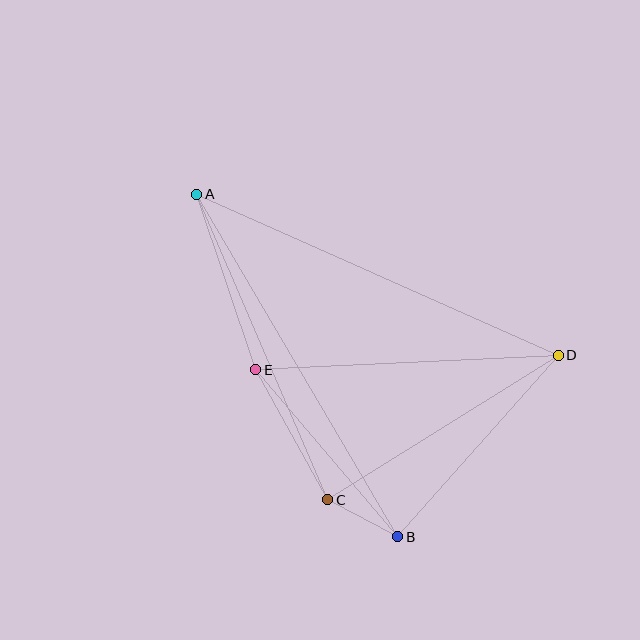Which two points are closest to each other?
Points B and C are closest to each other.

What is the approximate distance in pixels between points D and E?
The distance between D and E is approximately 303 pixels.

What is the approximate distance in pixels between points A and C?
The distance between A and C is approximately 333 pixels.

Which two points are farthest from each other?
Points A and B are farthest from each other.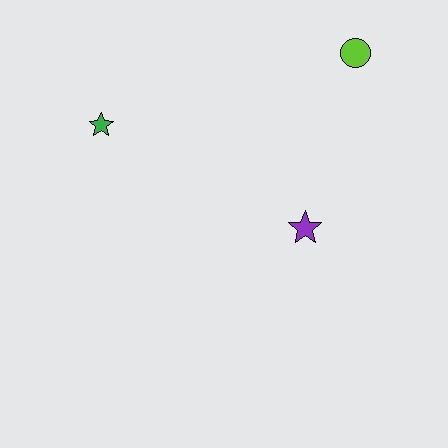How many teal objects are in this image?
There are no teal objects.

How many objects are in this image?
There are 3 objects.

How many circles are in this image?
There is 1 circle.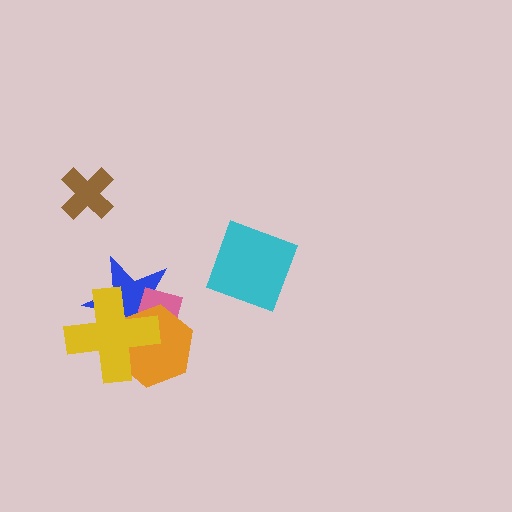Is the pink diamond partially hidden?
Yes, it is partially covered by another shape.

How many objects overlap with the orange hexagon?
3 objects overlap with the orange hexagon.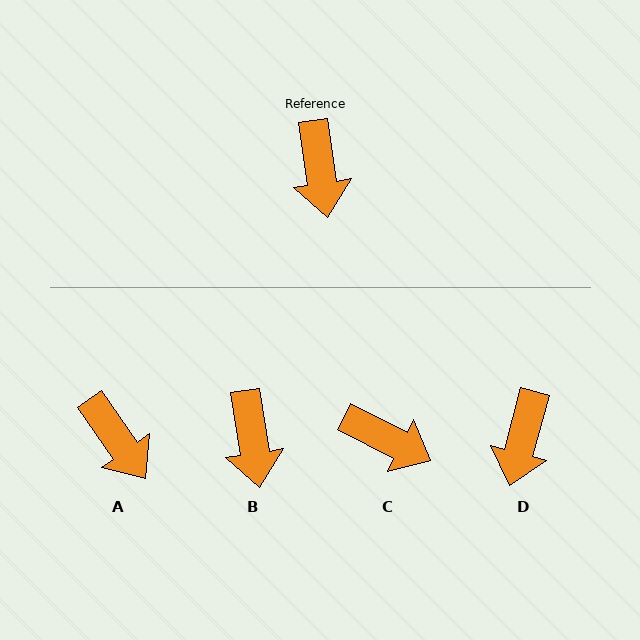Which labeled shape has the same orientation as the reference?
B.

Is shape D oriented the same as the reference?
No, it is off by about 24 degrees.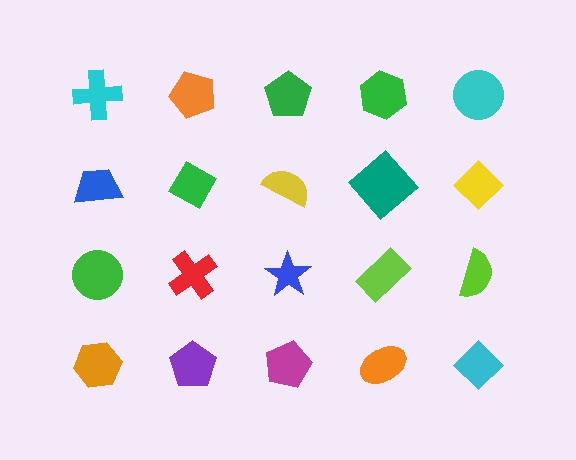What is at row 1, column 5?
A cyan circle.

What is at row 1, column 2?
An orange pentagon.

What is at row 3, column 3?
A blue star.